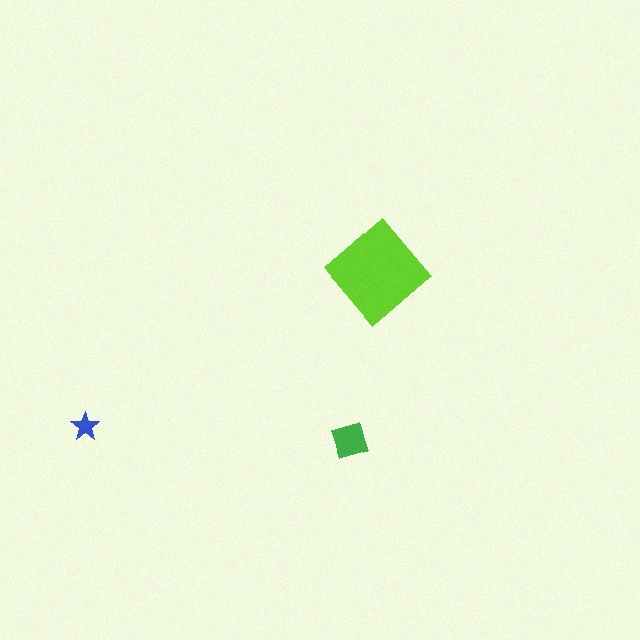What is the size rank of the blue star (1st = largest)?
3rd.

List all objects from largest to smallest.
The lime diamond, the green diamond, the blue star.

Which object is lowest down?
The green diamond is bottommost.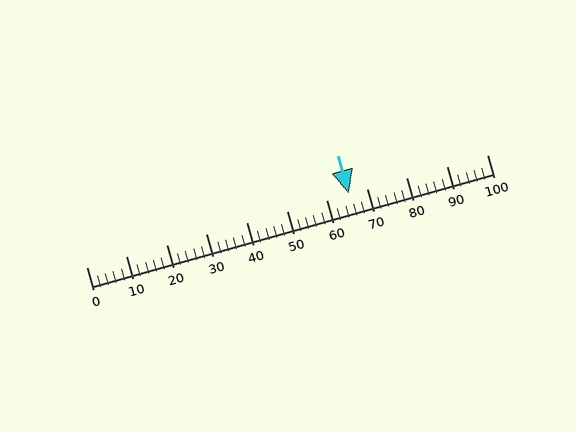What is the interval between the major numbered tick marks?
The major tick marks are spaced 10 units apart.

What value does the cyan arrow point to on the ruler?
The cyan arrow points to approximately 66.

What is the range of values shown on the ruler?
The ruler shows values from 0 to 100.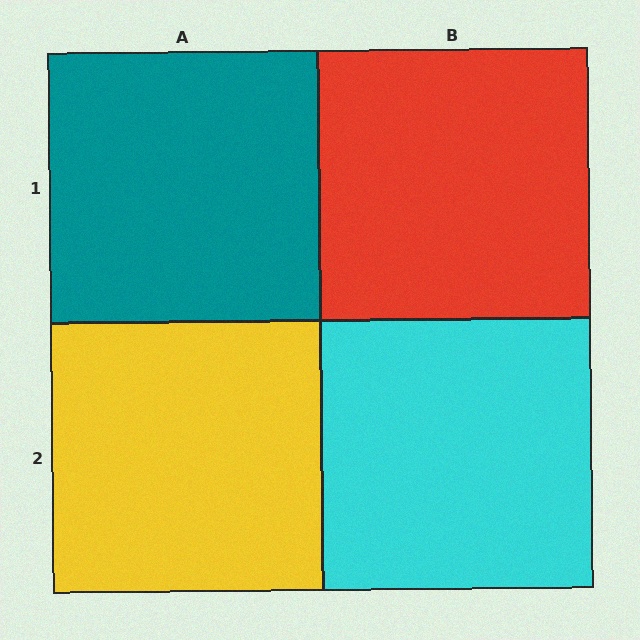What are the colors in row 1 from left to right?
Teal, red.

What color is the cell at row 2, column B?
Cyan.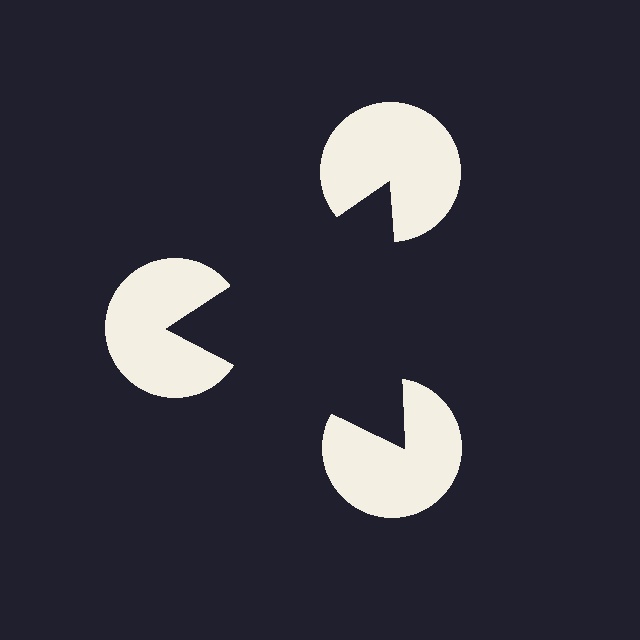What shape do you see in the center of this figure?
An illusory triangle — its edges are inferred from the aligned wedge cuts in the pac-man discs, not physically drawn.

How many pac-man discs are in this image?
There are 3 — one at each vertex of the illusory triangle.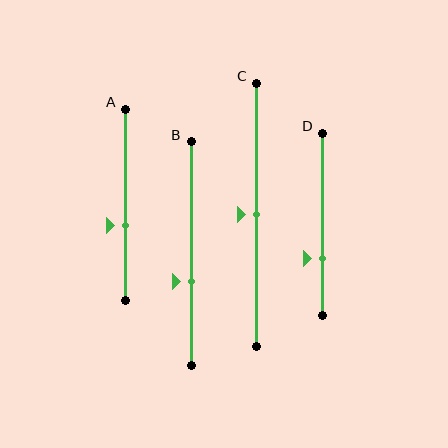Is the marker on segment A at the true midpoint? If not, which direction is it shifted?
No, the marker on segment A is shifted downward by about 11% of the segment length.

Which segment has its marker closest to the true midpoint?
Segment C has its marker closest to the true midpoint.